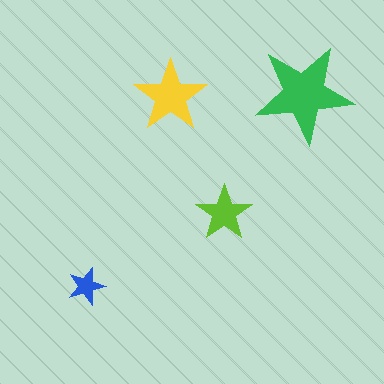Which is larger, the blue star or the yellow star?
The yellow one.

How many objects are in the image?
There are 4 objects in the image.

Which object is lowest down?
The blue star is bottommost.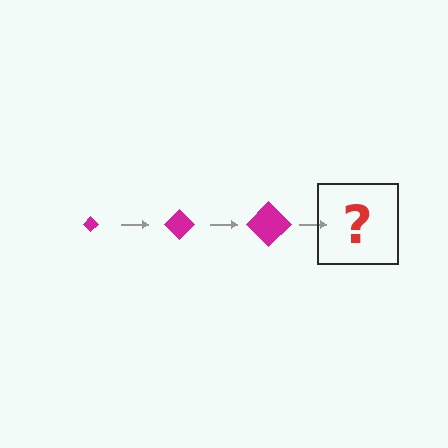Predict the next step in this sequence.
The next step is a magenta diamond, larger than the previous one.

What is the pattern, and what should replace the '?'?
The pattern is that the diamond gets progressively larger each step. The '?' should be a magenta diamond, larger than the previous one.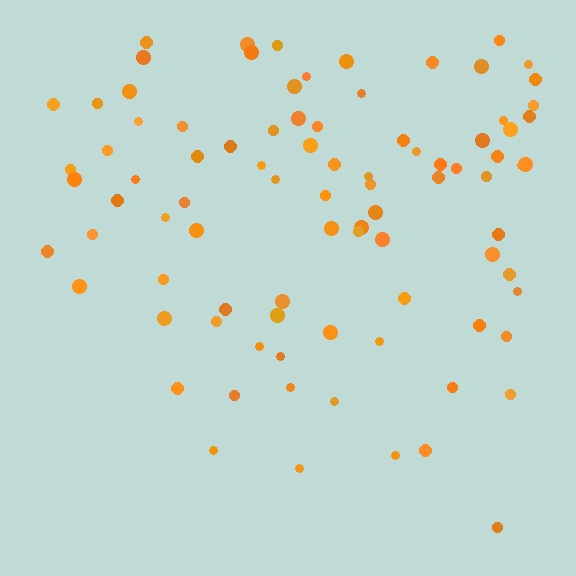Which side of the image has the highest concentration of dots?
The top.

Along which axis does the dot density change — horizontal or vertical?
Vertical.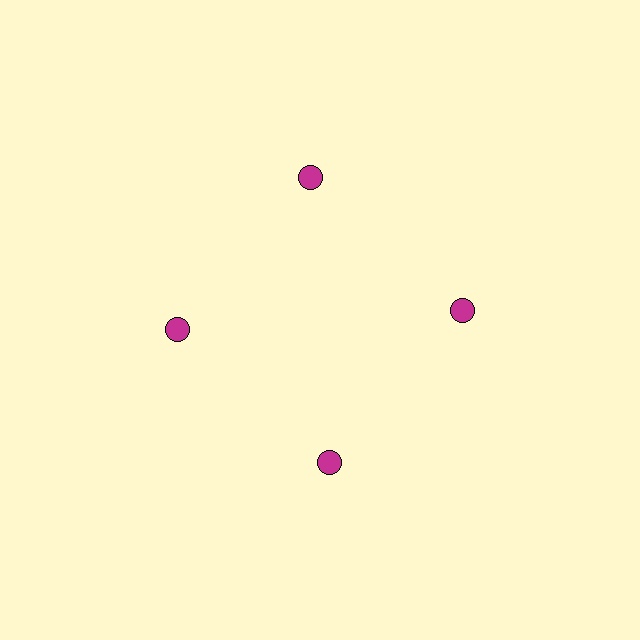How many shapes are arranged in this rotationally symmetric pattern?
There are 4 shapes, arranged in 4 groups of 1.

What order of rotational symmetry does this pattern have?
This pattern has 4-fold rotational symmetry.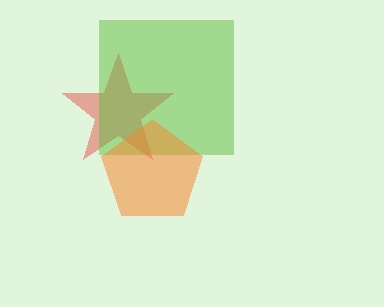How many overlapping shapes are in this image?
There are 3 overlapping shapes in the image.